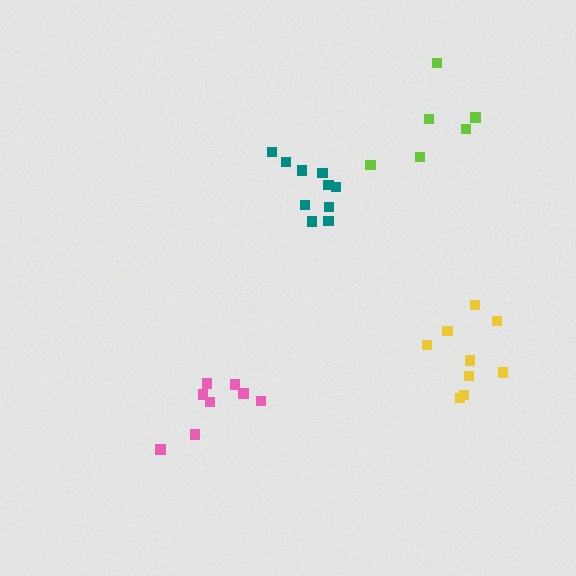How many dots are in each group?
Group 1: 10 dots, Group 2: 9 dots, Group 3: 8 dots, Group 4: 6 dots (33 total).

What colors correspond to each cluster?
The clusters are colored: teal, yellow, pink, lime.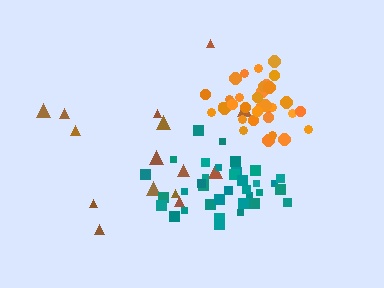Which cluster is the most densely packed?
Orange.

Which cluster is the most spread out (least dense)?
Brown.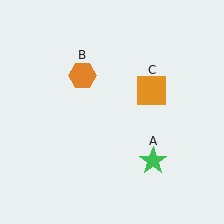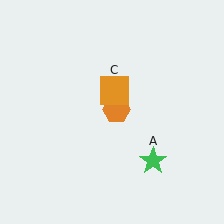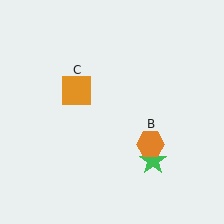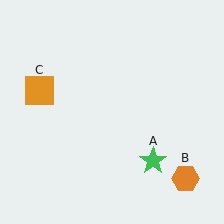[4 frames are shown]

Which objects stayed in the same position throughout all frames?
Green star (object A) remained stationary.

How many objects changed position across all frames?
2 objects changed position: orange hexagon (object B), orange square (object C).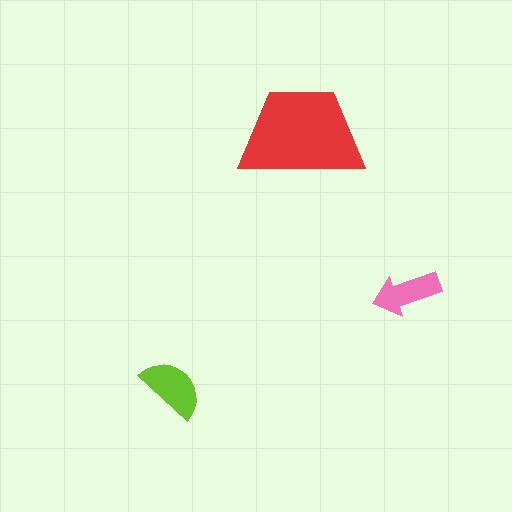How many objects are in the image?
There are 3 objects in the image.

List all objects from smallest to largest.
The pink arrow, the lime semicircle, the red trapezoid.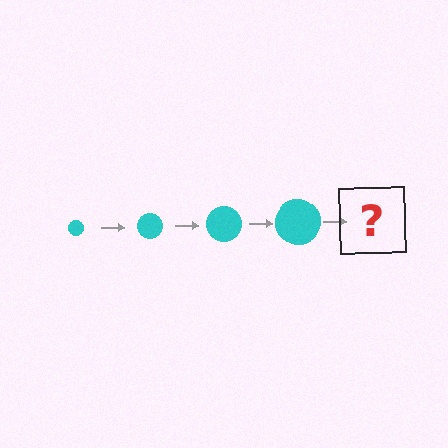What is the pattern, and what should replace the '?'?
The pattern is that the circle gets progressively larger each step. The '?' should be a cyan circle, larger than the previous one.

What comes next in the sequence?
The next element should be a cyan circle, larger than the previous one.